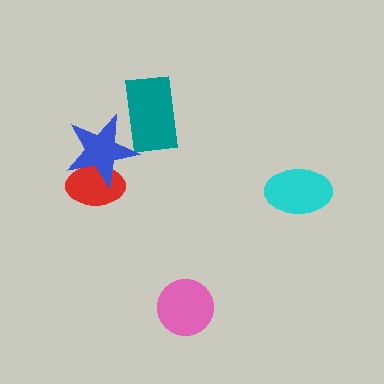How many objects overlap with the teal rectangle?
1 object overlaps with the teal rectangle.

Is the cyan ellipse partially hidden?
No, no other shape covers it.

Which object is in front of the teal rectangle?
The blue star is in front of the teal rectangle.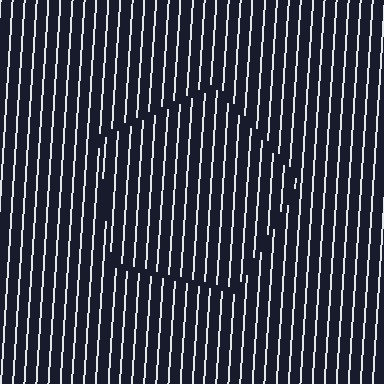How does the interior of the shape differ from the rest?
The interior of the shape contains the same grating, shifted by half a period — the contour is defined by the phase discontinuity where line-ends from the inner and outer gratings abut.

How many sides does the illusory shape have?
5 sides — the line-ends trace a pentagon.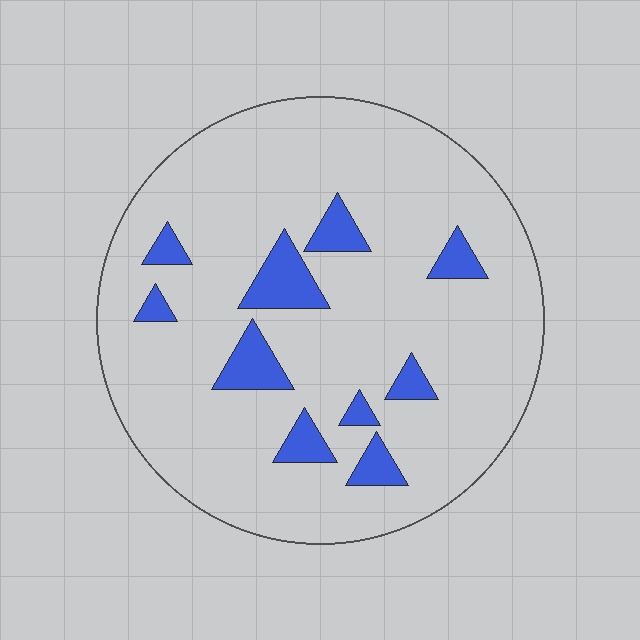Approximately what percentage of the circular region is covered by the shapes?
Approximately 10%.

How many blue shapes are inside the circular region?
10.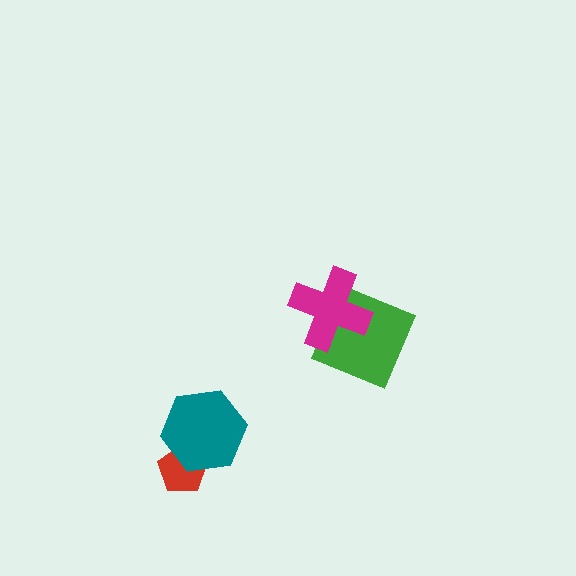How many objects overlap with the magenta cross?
1 object overlaps with the magenta cross.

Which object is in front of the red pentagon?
The teal hexagon is in front of the red pentagon.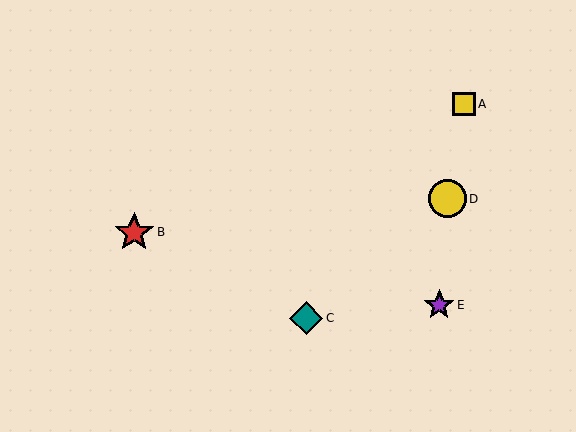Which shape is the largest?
The red star (labeled B) is the largest.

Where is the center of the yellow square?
The center of the yellow square is at (464, 104).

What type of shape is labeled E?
Shape E is a purple star.